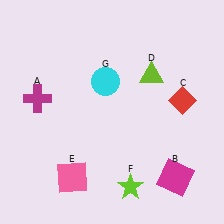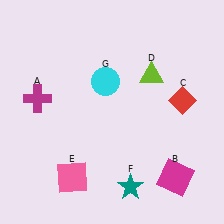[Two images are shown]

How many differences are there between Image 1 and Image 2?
There is 1 difference between the two images.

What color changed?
The star (F) changed from lime in Image 1 to teal in Image 2.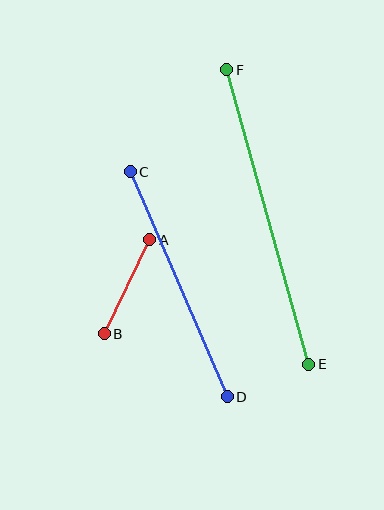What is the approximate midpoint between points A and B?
The midpoint is at approximately (127, 287) pixels.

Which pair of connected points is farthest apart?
Points E and F are farthest apart.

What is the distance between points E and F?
The distance is approximately 306 pixels.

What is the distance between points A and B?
The distance is approximately 105 pixels.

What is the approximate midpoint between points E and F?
The midpoint is at approximately (268, 217) pixels.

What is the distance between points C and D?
The distance is approximately 245 pixels.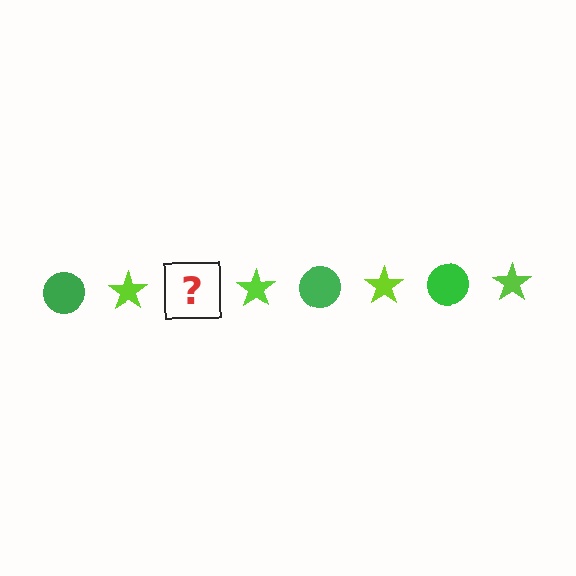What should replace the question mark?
The question mark should be replaced with a green circle.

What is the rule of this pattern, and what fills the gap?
The rule is that the pattern alternates between green circle and lime star. The gap should be filled with a green circle.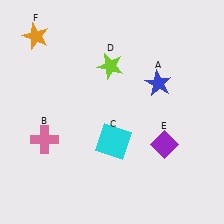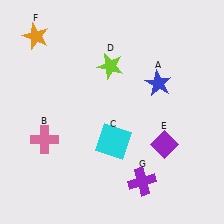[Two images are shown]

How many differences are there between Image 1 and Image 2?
There is 1 difference between the two images.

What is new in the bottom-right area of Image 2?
A purple cross (G) was added in the bottom-right area of Image 2.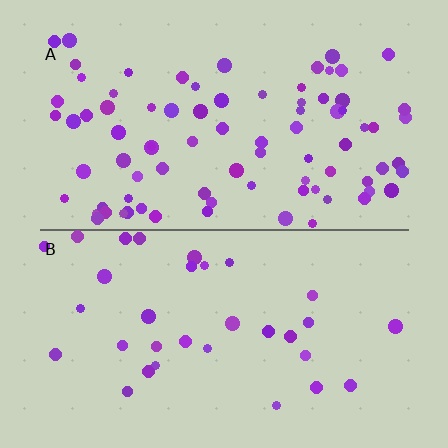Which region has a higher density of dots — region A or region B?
A (the top).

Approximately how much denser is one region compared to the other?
Approximately 2.5× — region A over region B.